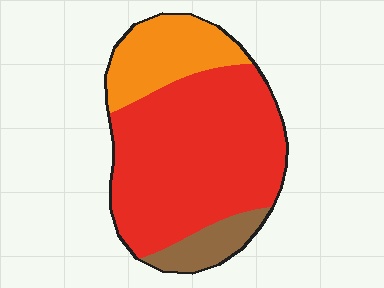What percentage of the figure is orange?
Orange covers 22% of the figure.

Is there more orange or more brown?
Orange.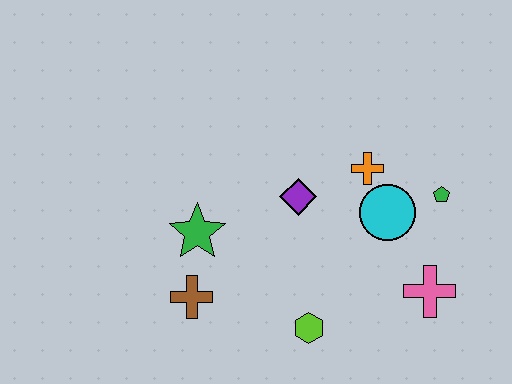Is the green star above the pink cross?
Yes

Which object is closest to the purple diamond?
The orange cross is closest to the purple diamond.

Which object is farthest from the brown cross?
The green pentagon is farthest from the brown cross.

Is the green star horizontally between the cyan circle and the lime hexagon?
No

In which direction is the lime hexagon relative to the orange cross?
The lime hexagon is below the orange cross.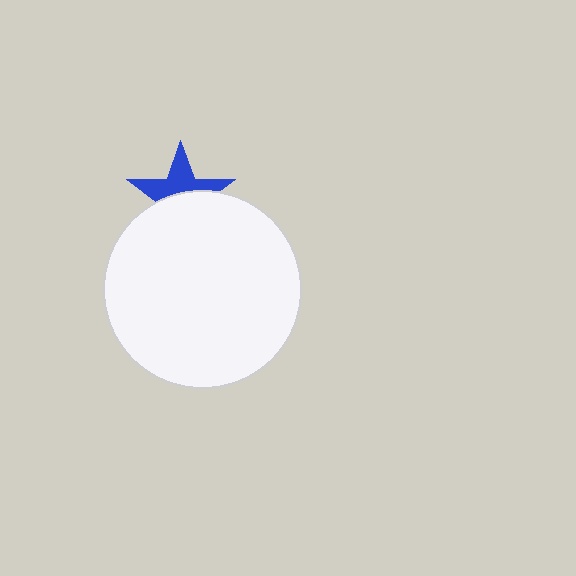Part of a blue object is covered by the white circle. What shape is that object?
It is a star.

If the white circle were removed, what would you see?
You would see the complete blue star.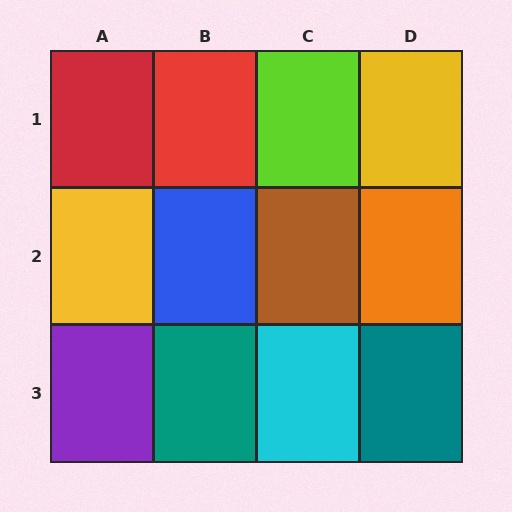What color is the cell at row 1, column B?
Red.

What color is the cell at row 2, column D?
Orange.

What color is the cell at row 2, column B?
Blue.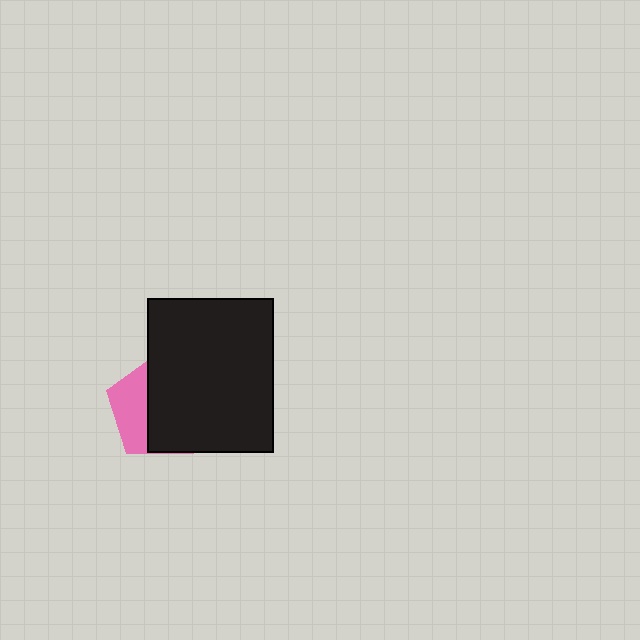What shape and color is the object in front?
The object in front is a black rectangle.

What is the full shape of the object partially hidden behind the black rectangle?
The partially hidden object is a pink pentagon.